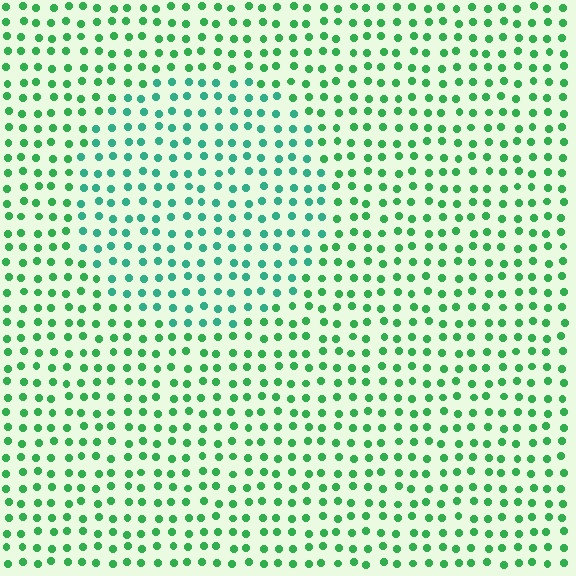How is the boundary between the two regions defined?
The boundary is defined purely by a slight shift in hue (about 28 degrees). Spacing, size, and orientation are identical on both sides.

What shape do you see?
I see a circle.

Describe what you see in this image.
The image is filled with small green elements in a uniform arrangement. A circle-shaped region is visible where the elements are tinted to a slightly different hue, forming a subtle color boundary.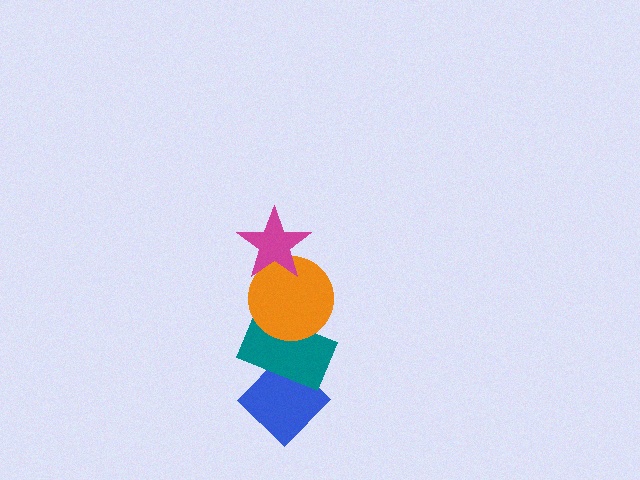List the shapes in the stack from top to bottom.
From top to bottom: the magenta star, the orange circle, the teal rectangle, the blue diamond.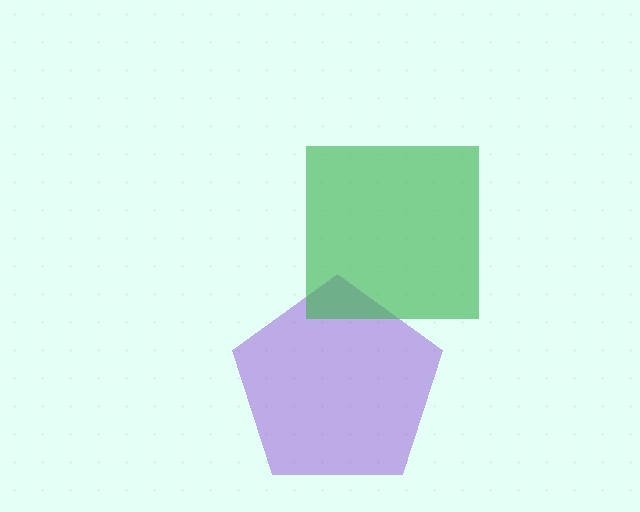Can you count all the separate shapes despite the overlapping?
Yes, there are 2 separate shapes.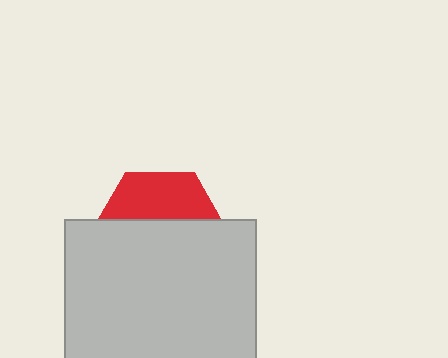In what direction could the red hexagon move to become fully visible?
The red hexagon could move up. That would shift it out from behind the light gray square entirely.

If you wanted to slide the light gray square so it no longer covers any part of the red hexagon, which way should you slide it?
Slide it down — that is the most direct way to separate the two shapes.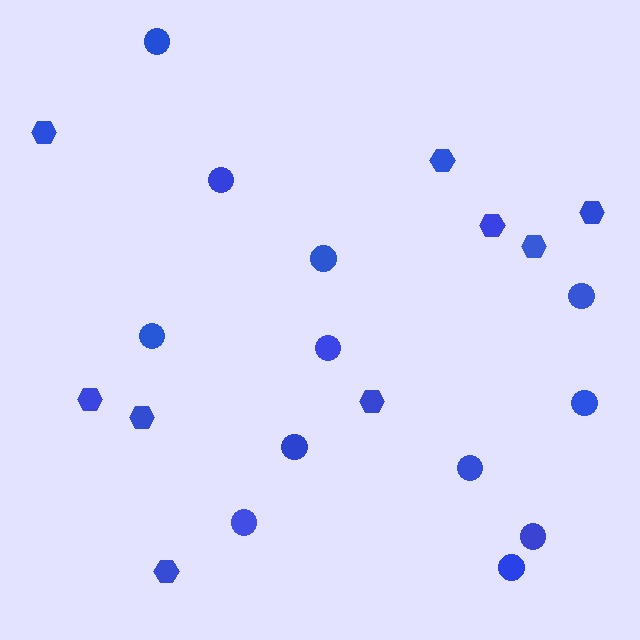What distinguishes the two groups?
There are 2 groups: one group of hexagons (9) and one group of circles (12).